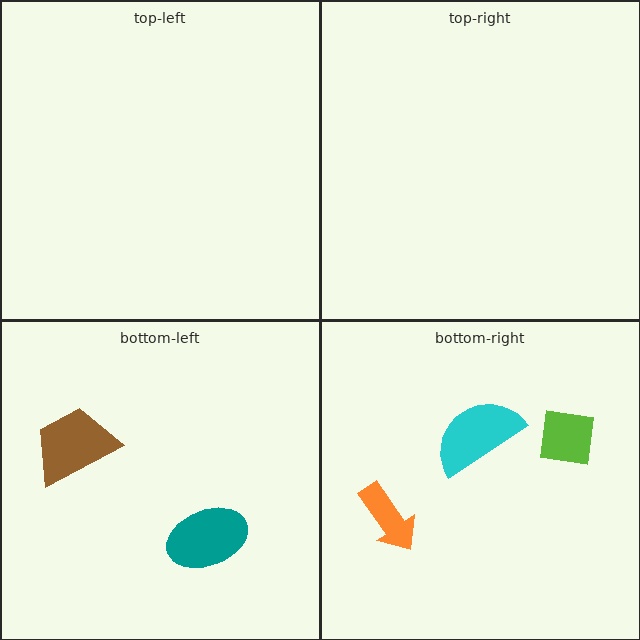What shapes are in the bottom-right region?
The cyan semicircle, the orange arrow, the lime square.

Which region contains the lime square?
The bottom-right region.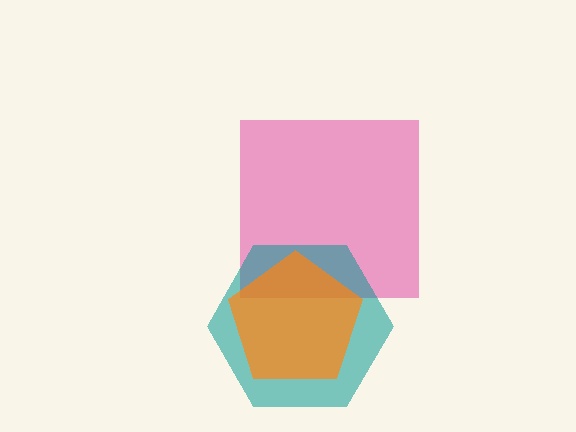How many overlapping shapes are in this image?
There are 3 overlapping shapes in the image.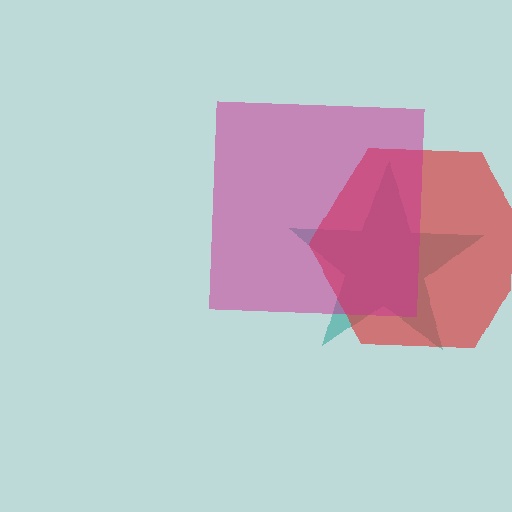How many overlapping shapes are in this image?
There are 3 overlapping shapes in the image.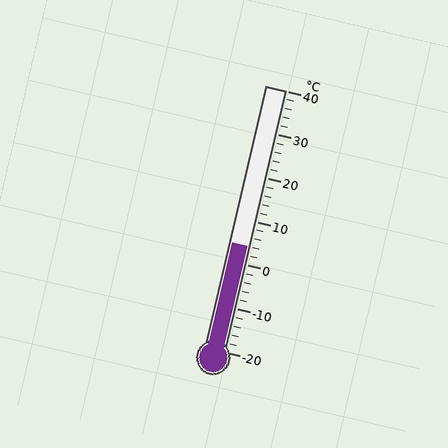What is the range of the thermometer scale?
The thermometer scale ranges from -20°C to 40°C.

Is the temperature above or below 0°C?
The temperature is above 0°C.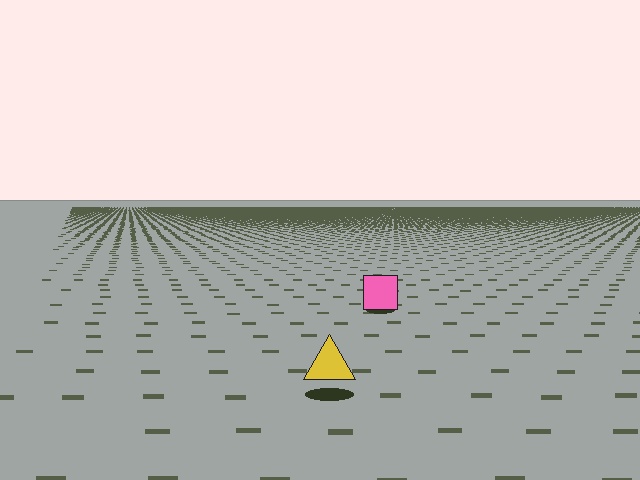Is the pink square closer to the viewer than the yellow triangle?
No. The yellow triangle is closer — you can tell from the texture gradient: the ground texture is coarser near it.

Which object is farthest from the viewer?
The pink square is farthest from the viewer. It appears smaller and the ground texture around it is denser.